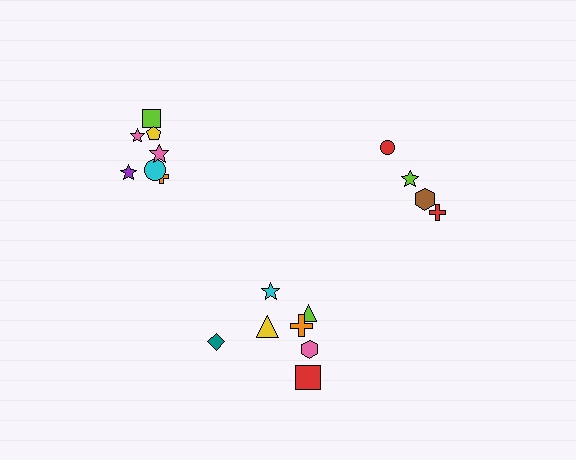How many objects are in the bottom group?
There are 7 objects.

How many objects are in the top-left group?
There are 7 objects.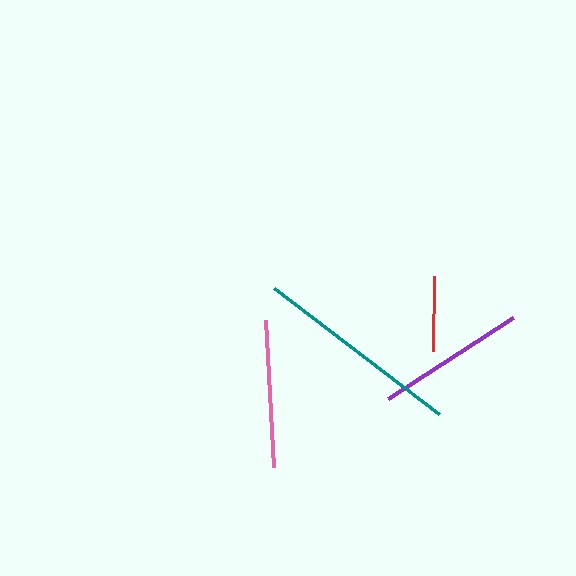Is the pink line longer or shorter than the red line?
The pink line is longer than the red line.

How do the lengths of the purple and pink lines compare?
The purple and pink lines are approximately the same length.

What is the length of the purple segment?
The purple segment is approximately 149 pixels long.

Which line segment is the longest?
The teal line is the longest at approximately 207 pixels.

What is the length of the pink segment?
The pink segment is approximately 147 pixels long.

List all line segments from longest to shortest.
From longest to shortest: teal, purple, pink, red.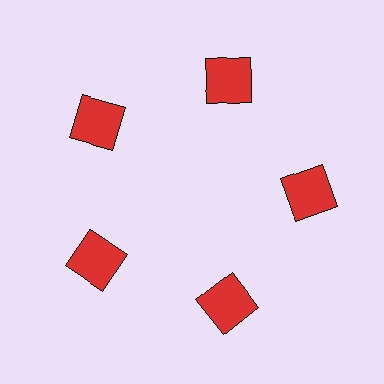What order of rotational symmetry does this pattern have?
This pattern has 5-fold rotational symmetry.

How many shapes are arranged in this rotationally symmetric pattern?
There are 5 shapes, arranged in 5 groups of 1.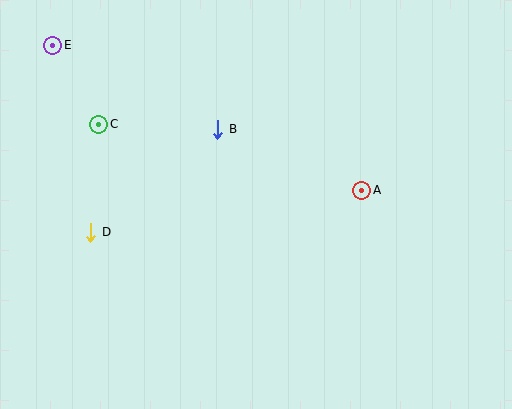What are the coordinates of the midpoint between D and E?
The midpoint between D and E is at (72, 139).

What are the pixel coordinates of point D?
Point D is at (91, 232).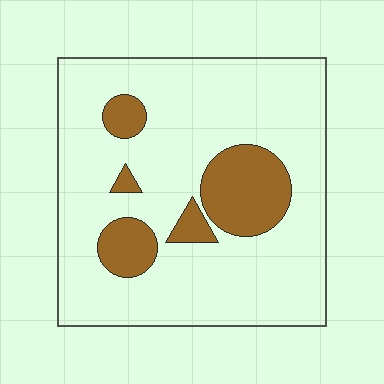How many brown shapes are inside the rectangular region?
5.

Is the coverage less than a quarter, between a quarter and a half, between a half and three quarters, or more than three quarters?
Less than a quarter.